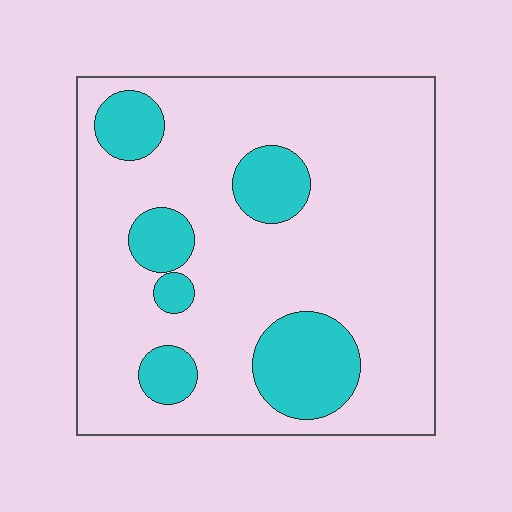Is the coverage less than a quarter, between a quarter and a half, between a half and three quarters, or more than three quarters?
Less than a quarter.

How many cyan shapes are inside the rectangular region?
6.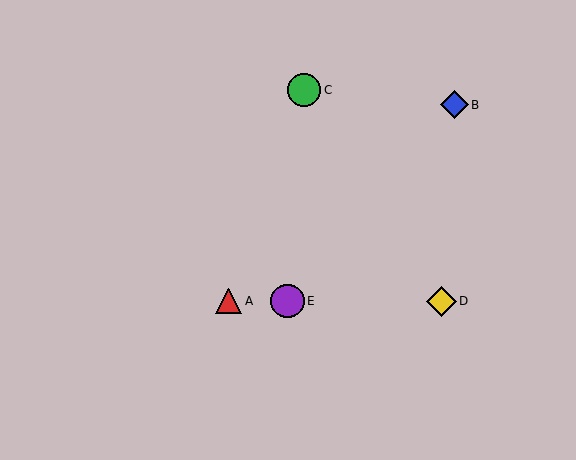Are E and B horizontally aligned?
No, E is at y≈301 and B is at y≈105.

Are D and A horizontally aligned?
Yes, both are at y≈301.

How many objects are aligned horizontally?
3 objects (A, D, E) are aligned horizontally.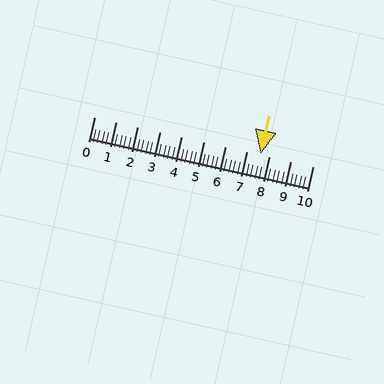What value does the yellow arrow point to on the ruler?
The yellow arrow points to approximately 7.6.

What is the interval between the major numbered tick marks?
The major tick marks are spaced 1 units apart.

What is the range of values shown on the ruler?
The ruler shows values from 0 to 10.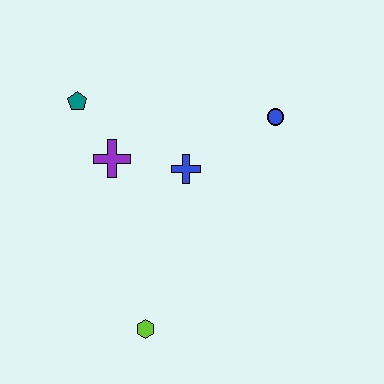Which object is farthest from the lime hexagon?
The blue circle is farthest from the lime hexagon.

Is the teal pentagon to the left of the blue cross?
Yes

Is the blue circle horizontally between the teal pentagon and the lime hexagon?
No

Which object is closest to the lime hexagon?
The blue cross is closest to the lime hexagon.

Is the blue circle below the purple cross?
No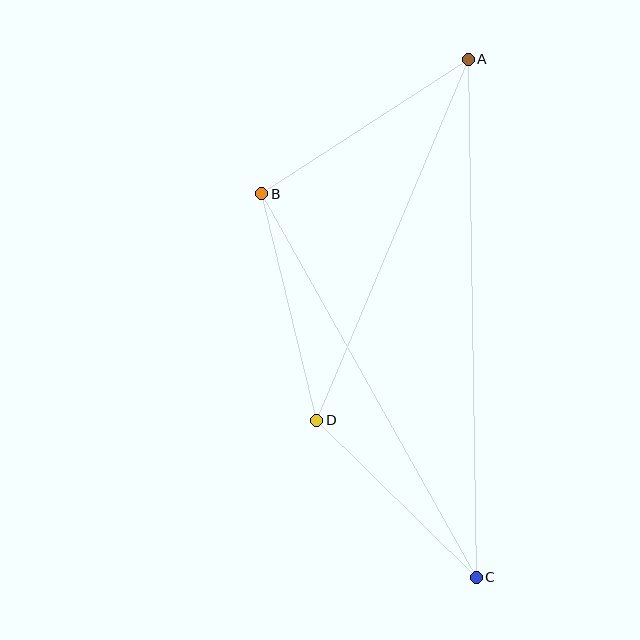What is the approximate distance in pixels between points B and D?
The distance between B and D is approximately 233 pixels.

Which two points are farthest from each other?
Points A and C are farthest from each other.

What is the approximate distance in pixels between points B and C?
The distance between B and C is approximately 439 pixels.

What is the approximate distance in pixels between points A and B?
The distance between A and B is approximately 246 pixels.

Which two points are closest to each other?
Points C and D are closest to each other.